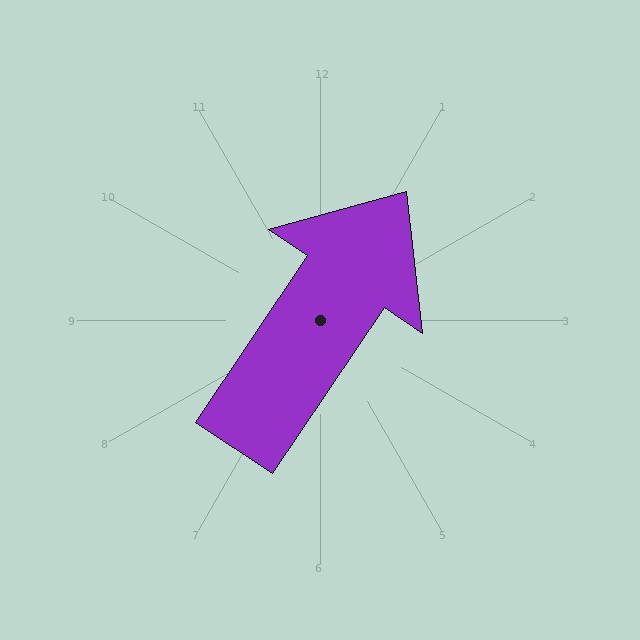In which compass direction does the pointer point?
Northeast.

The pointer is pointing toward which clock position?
Roughly 1 o'clock.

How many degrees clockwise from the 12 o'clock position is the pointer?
Approximately 34 degrees.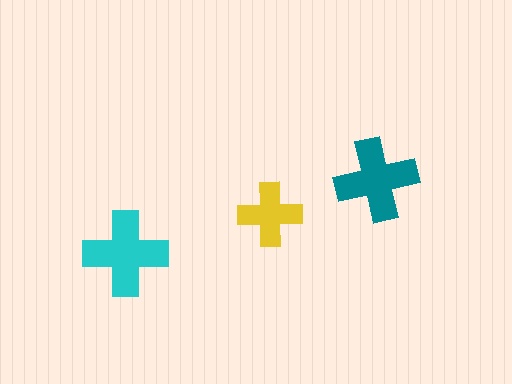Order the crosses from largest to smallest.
the cyan one, the teal one, the yellow one.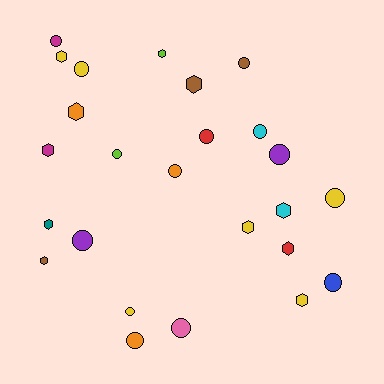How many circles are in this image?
There are 14 circles.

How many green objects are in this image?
There are no green objects.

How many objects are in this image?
There are 25 objects.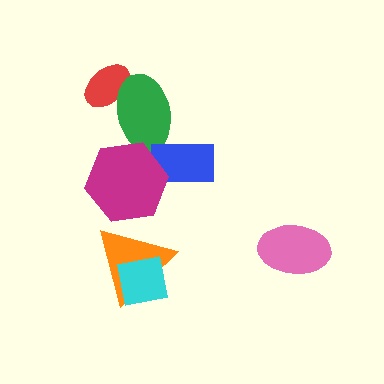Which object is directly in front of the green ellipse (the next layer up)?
The blue rectangle is directly in front of the green ellipse.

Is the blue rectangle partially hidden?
Yes, it is partially covered by another shape.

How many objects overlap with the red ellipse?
1 object overlaps with the red ellipse.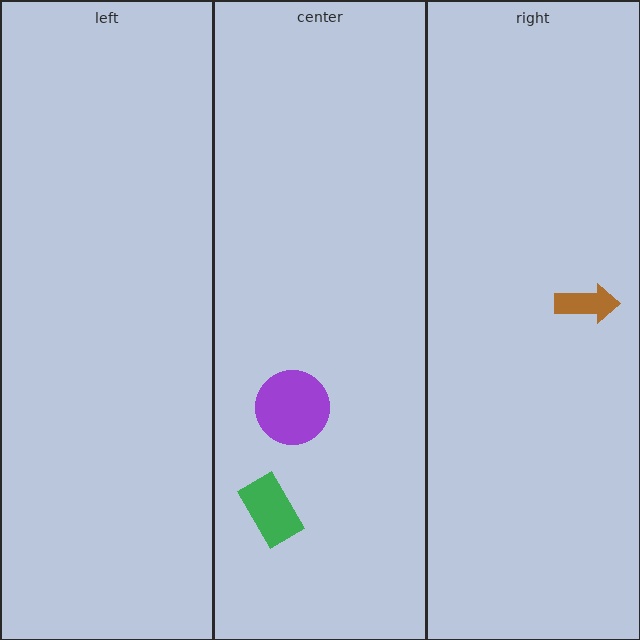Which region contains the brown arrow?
The right region.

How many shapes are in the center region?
2.